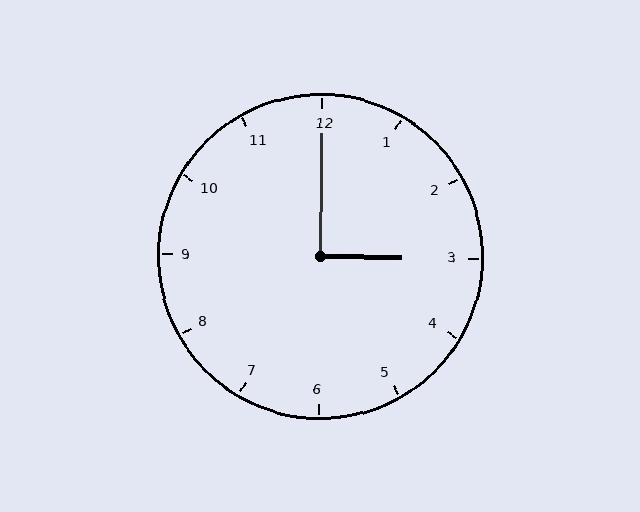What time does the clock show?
3:00.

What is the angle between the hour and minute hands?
Approximately 90 degrees.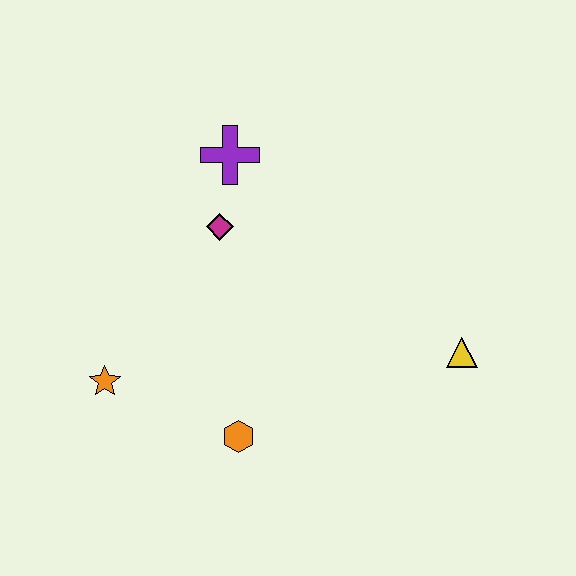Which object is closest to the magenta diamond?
The purple cross is closest to the magenta diamond.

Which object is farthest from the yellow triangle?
The orange star is farthest from the yellow triangle.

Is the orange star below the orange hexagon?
No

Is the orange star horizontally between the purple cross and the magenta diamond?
No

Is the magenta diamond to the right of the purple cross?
No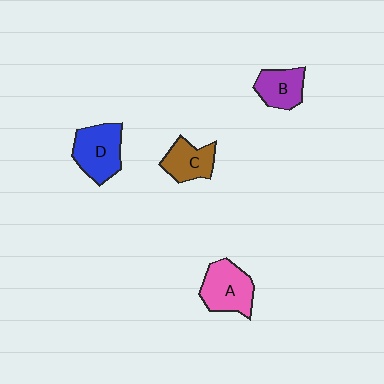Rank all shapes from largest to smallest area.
From largest to smallest: D (blue), A (pink), C (brown), B (purple).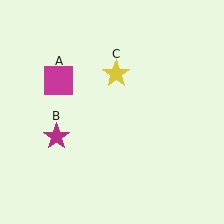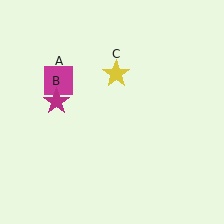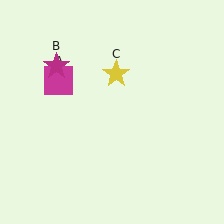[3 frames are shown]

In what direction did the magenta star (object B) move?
The magenta star (object B) moved up.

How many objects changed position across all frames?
1 object changed position: magenta star (object B).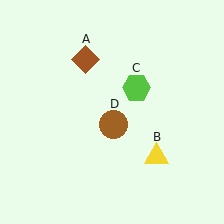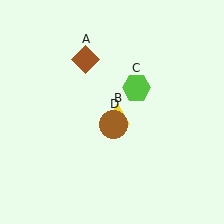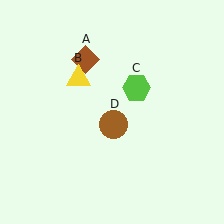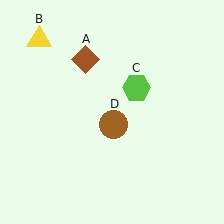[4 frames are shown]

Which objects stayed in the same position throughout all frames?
Brown diamond (object A) and lime hexagon (object C) and brown circle (object D) remained stationary.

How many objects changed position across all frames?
1 object changed position: yellow triangle (object B).